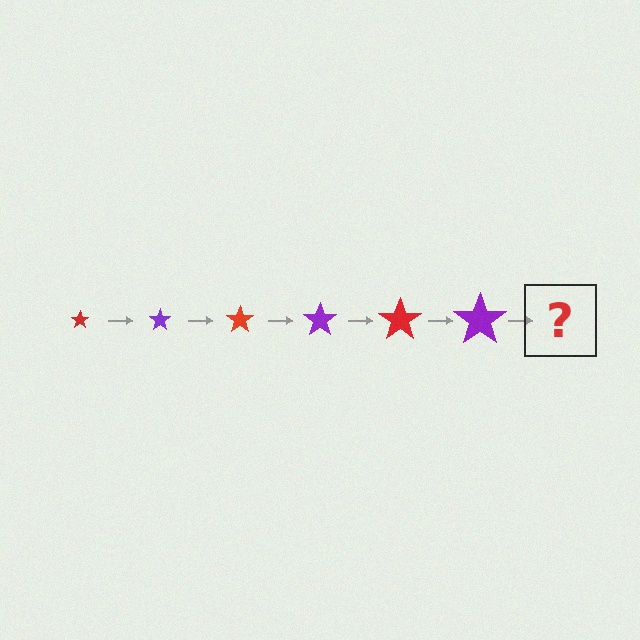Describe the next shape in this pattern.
It should be a red star, larger than the previous one.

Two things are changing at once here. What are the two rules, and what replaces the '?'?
The two rules are that the star grows larger each step and the color cycles through red and purple. The '?' should be a red star, larger than the previous one.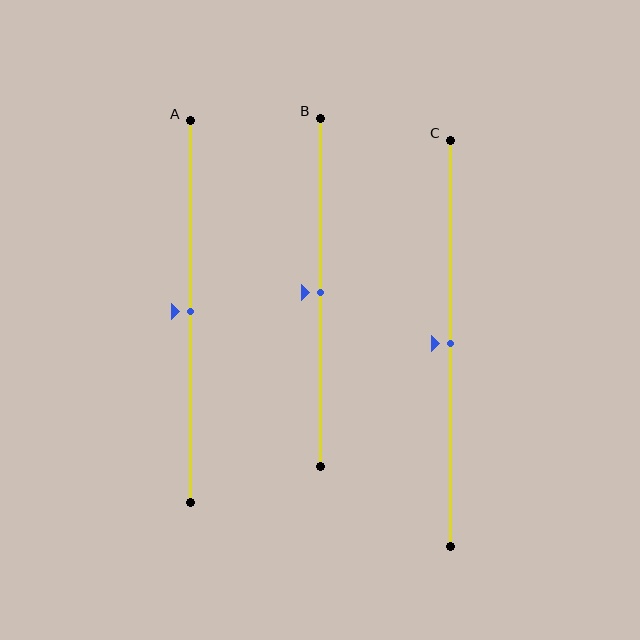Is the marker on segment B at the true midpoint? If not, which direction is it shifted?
Yes, the marker on segment B is at the true midpoint.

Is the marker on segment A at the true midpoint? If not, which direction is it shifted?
Yes, the marker on segment A is at the true midpoint.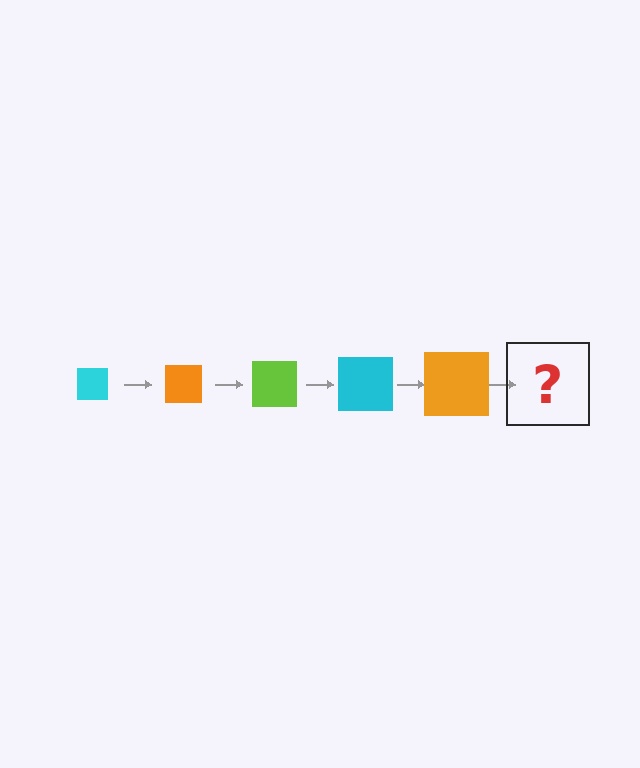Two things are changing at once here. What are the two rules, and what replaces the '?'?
The two rules are that the square grows larger each step and the color cycles through cyan, orange, and lime. The '?' should be a lime square, larger than the previous one.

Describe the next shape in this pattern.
It should be a lime square, larger than the previous one.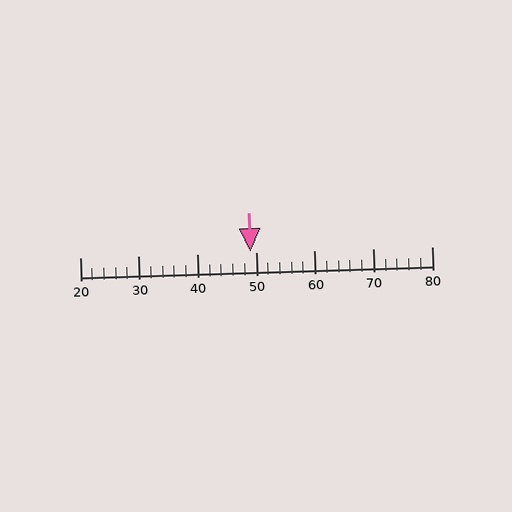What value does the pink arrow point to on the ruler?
The pink arrow points to approximately 49.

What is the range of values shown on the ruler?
The ruler shows values from 20 to 80.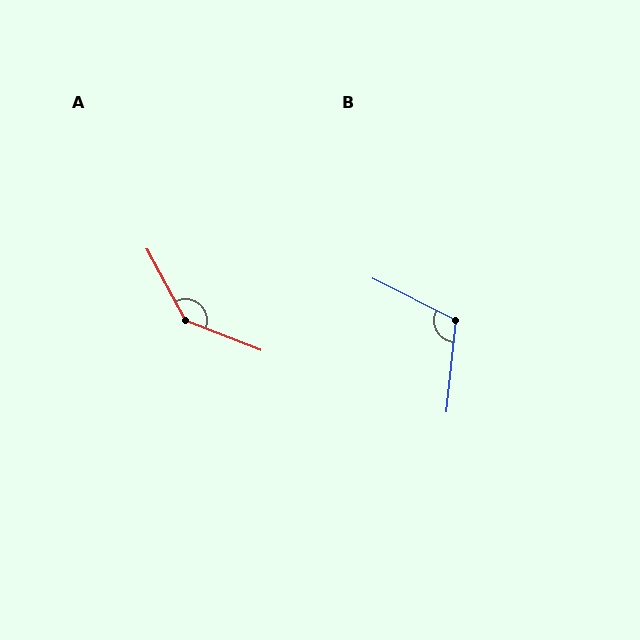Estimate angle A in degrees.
Approximately 139 degrees.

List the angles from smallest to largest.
B (110°), A (139°).